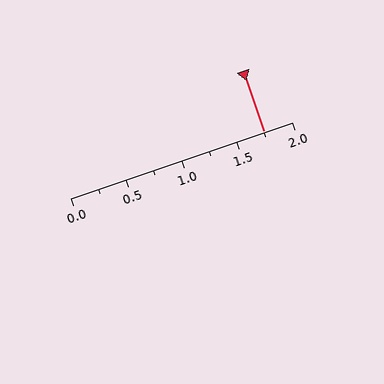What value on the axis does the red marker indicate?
The marker indicates approximately 1.75.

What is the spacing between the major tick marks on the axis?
The major ticks are spaced 0.5 apart.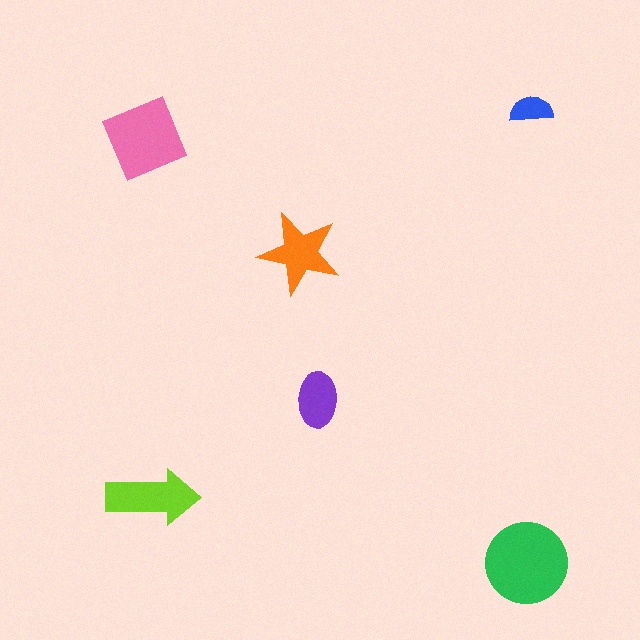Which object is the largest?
The green circle.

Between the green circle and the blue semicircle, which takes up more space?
The green circle.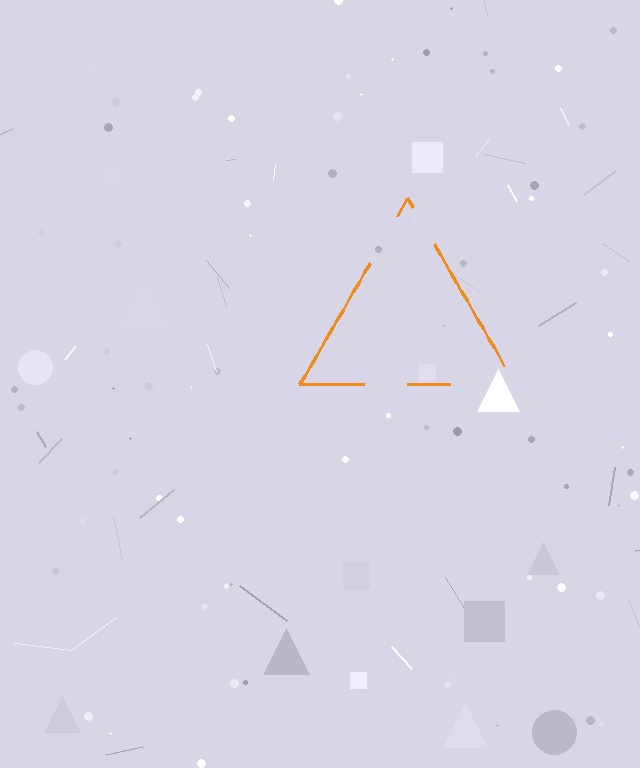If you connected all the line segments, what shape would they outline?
They would outline a triangle.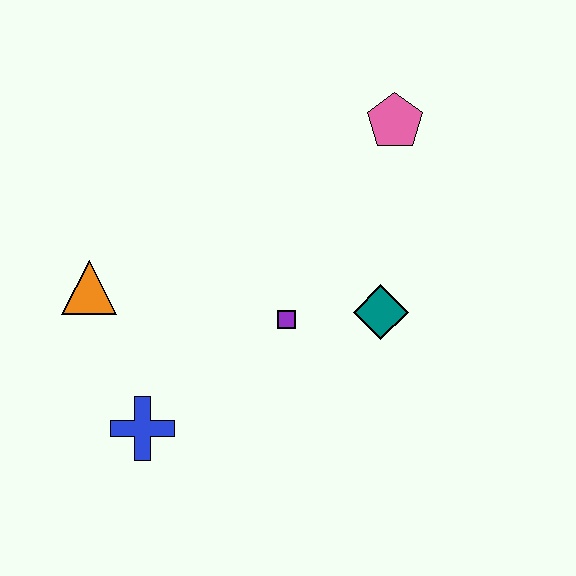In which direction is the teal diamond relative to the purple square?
The teal diamond is to the right of the purple square.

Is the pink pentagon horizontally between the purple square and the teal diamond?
No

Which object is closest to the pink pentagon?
The teal diamond is closest to the pink pentagon.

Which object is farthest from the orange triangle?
The pink pentagon is farthest from the orange triangle.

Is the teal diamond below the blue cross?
No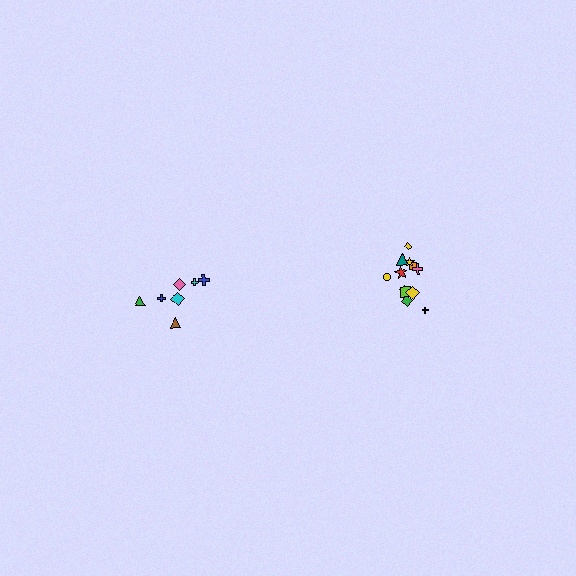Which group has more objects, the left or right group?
The right group.